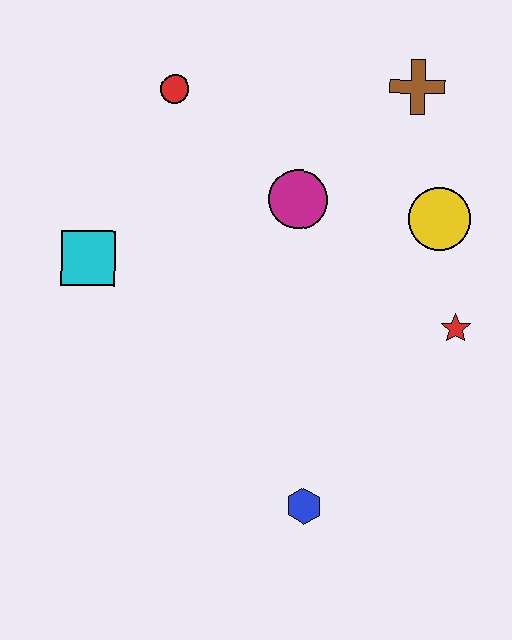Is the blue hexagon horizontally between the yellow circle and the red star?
No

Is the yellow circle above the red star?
Yes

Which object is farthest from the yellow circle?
The cyan square is farthest from the yellow circle.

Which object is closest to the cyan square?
The red circle is closest to the cyan square.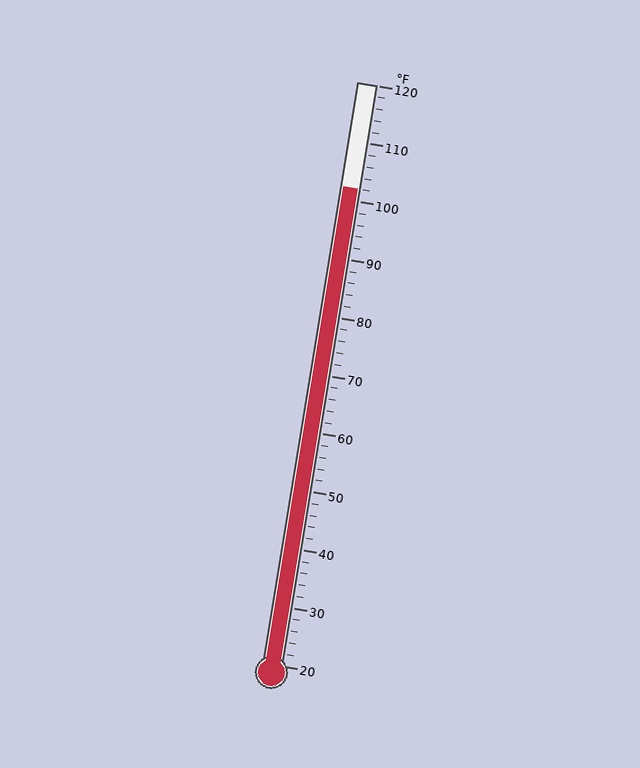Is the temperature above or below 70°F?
The temperature is above 70°F.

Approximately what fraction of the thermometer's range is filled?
The thermometer is filled to approximately 80% of its range.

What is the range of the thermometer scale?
The thermometer scale ranges from 20°F to 120°F.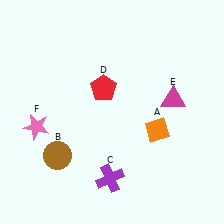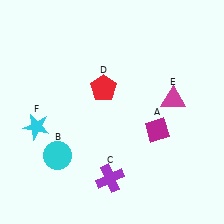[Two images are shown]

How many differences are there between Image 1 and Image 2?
There are 3 differences between the two images.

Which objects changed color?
A changed from orange to magenta. B changed from brown to cyan. F changed from pink to cyan.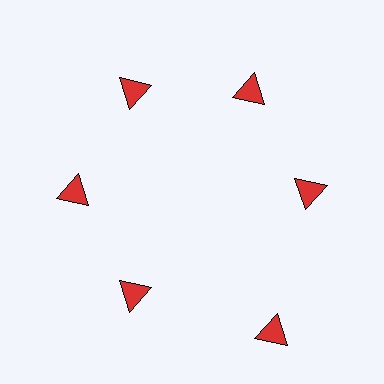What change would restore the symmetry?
The symmetry would be restored by moving it inward, back onto the ring so that all 6 triangles sit at equal angles and equal distance from the center.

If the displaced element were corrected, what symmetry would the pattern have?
It would have 6-fold rotational symmetry — the pattern would map onto itself every 60 degrees.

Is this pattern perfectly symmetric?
No. The 6 red triangles are arranged in a ring, but one element near the 5 o'clock position is pushed outward from the center, breaking the 6-fold rotational symmetry.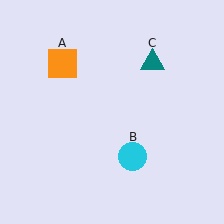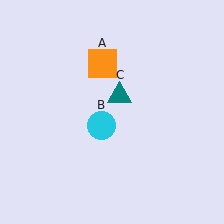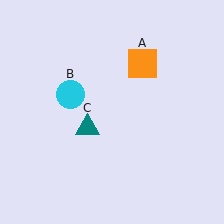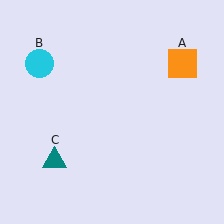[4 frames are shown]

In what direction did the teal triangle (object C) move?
The teal triangle (object C) moved down and to the left.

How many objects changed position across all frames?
3 objects changed position: orange square (object A), cyan circle (object B), teal triangle (object C).